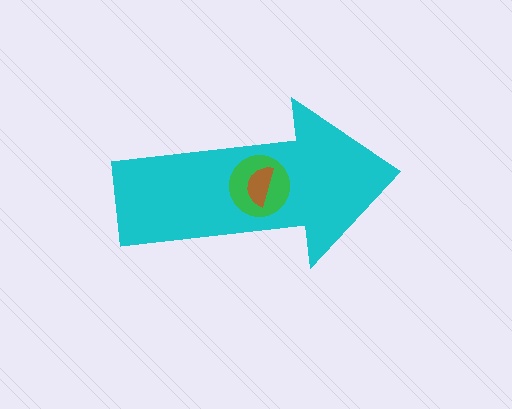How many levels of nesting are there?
3.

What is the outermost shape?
The cyan arrow.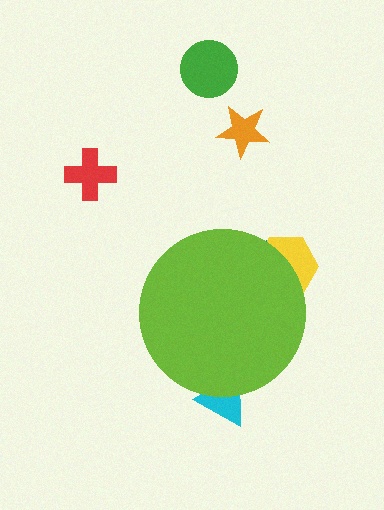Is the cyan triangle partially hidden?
Yes, the cyan triangle is partially hidden behind the lime circle.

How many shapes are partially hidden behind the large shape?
3 shapes are partially hidden.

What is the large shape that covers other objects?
A lime circle.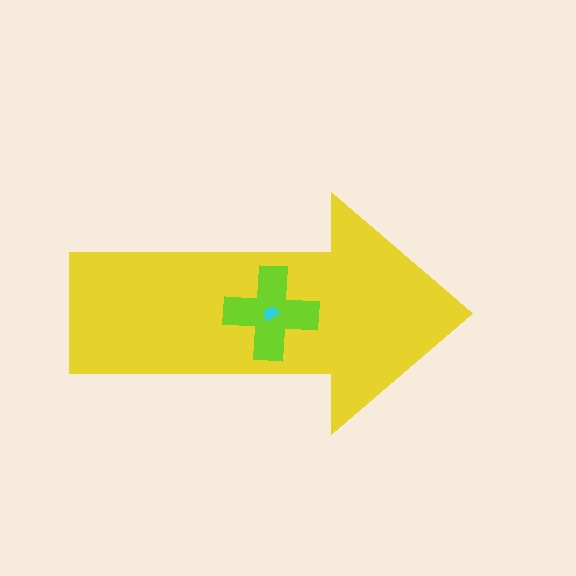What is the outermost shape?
The yellow arrow.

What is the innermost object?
The cyan trapezoid.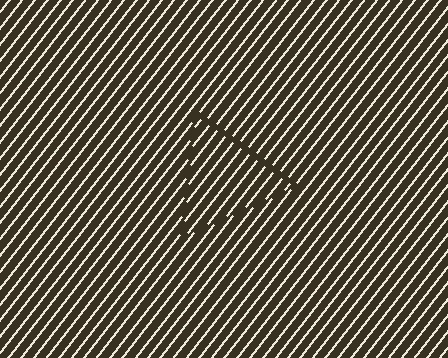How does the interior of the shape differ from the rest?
The interior of the shape contains the same grating, shifted by half a period — the contour is defined by the phase discontinuity where line-ends from the inner and outer gratings abut.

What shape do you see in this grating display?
An illusory triangle. The interior of the shape contains the same grating, shifted by half a period — the contour is defined by the phase discontinuity where line-ends from the inner and outer gratings abut.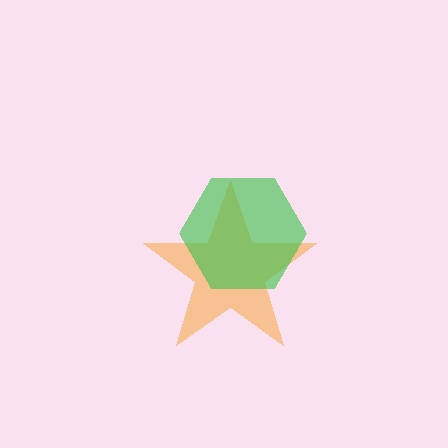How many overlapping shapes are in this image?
There are 2 overlapping shapes in the image.